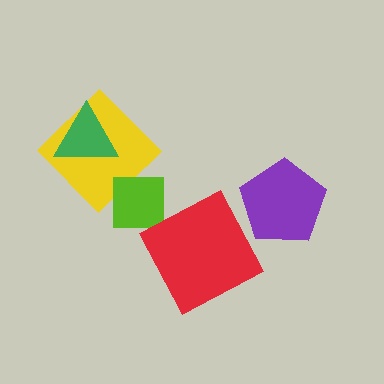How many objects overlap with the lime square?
0 objects overlap with the lime square.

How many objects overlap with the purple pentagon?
0 objects overlap with the purple pentagon.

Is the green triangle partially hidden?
No, no other shape covers it.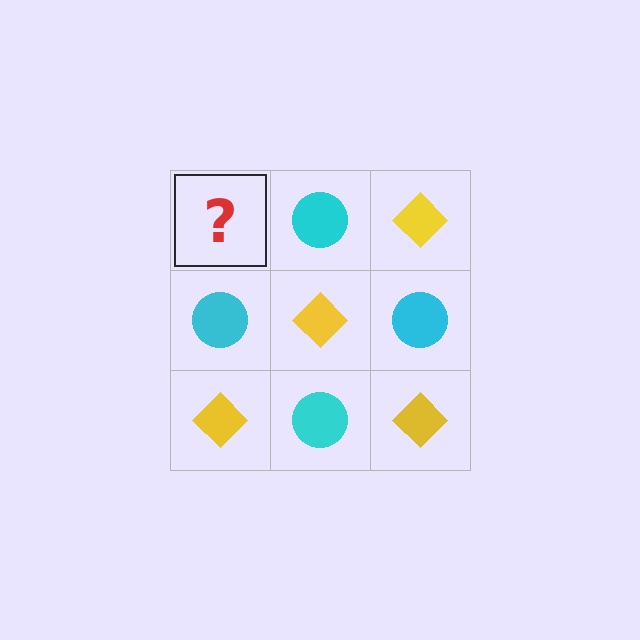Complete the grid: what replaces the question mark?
The question mark should be replaced with a yellow diamond.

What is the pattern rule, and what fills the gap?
The rule is that it alternates yellow diamond and cyan circle in a checkerboard pattern. The gap should be filled with a yellow diamond.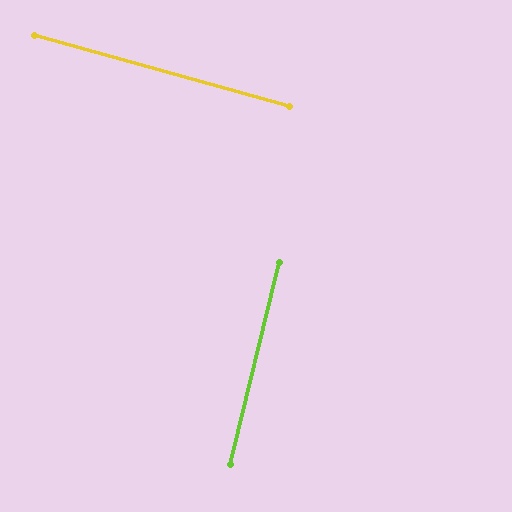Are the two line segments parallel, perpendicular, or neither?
Perpendicular — they meet at approximately 88°.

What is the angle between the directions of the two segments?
Approximately 88 degrees.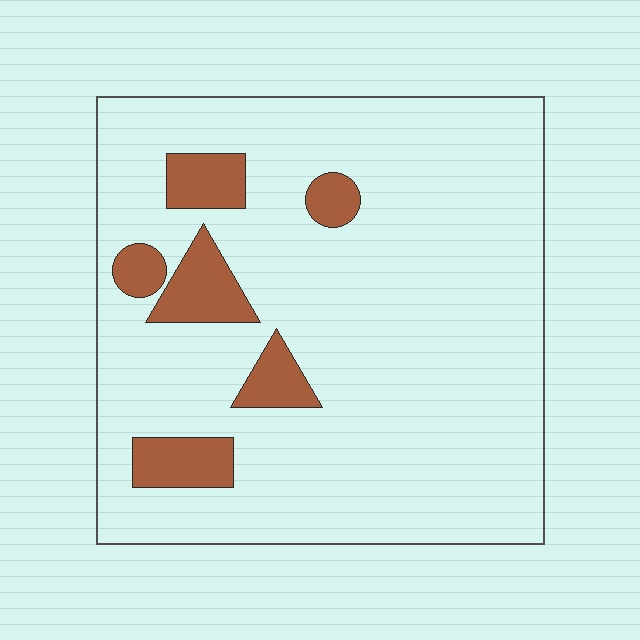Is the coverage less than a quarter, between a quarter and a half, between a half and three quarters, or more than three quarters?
Less than a quarter.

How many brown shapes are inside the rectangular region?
6.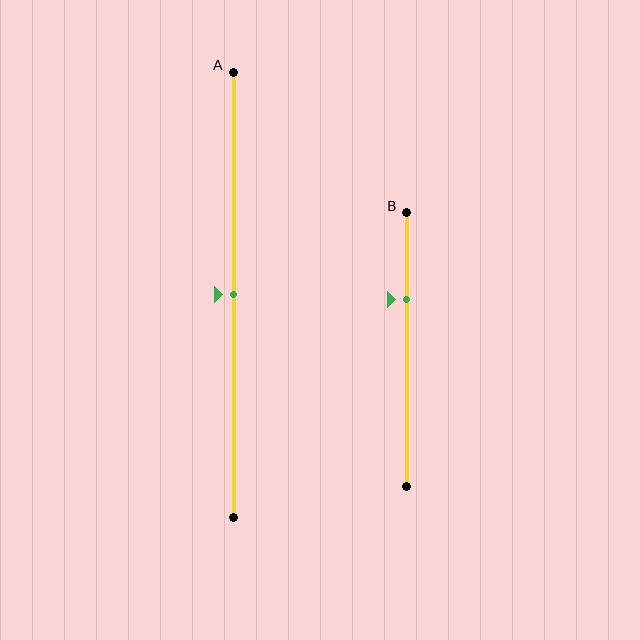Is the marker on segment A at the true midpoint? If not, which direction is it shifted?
Yes, the marker on segment A is at the true midpoint.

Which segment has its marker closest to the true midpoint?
Segment A has its marker closest to the true midpoint.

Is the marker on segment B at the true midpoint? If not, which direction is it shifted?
No, the marker on segment B is shifted upward by about 18% of the segment length.